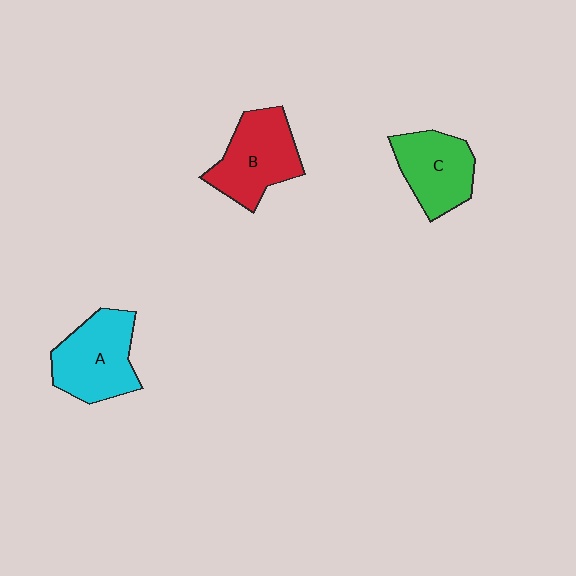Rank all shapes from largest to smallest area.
From largest to smallest: A (cyan), B (red), C (green).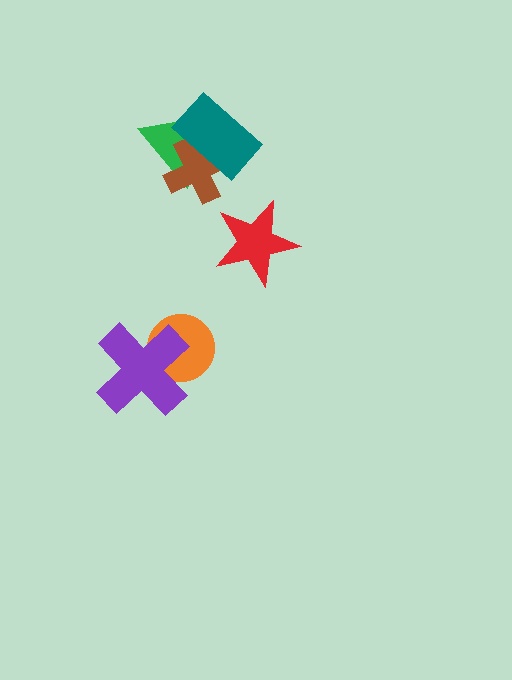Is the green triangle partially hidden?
Yes, it is partially covered by another shape.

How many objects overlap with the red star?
0 objects overlap with the red star.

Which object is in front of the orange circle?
The purple cross is in front of the orange circle.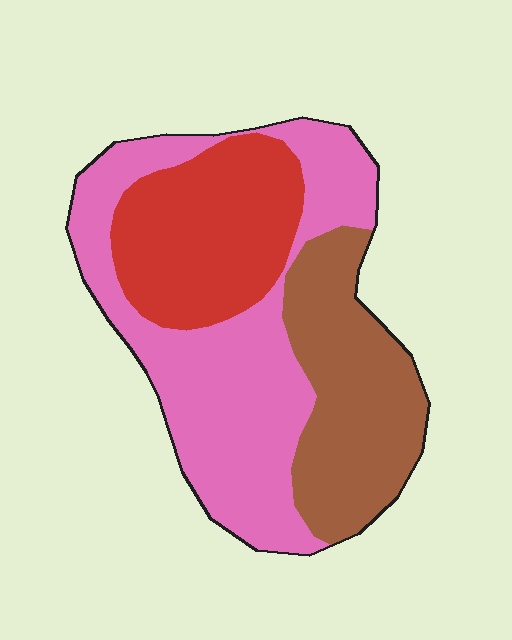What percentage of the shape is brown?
Brown covers around 30% of the shape.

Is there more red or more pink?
Pink.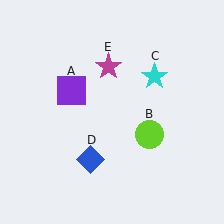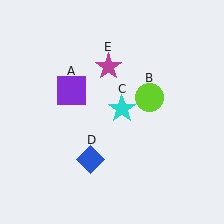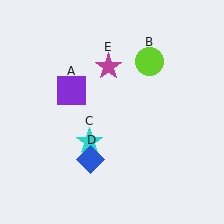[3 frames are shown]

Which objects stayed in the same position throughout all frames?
Purple square (object A) and blue diamond (object D) and magenta star (object E) remained stationary.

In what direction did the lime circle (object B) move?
The lime circle (object B) moved up.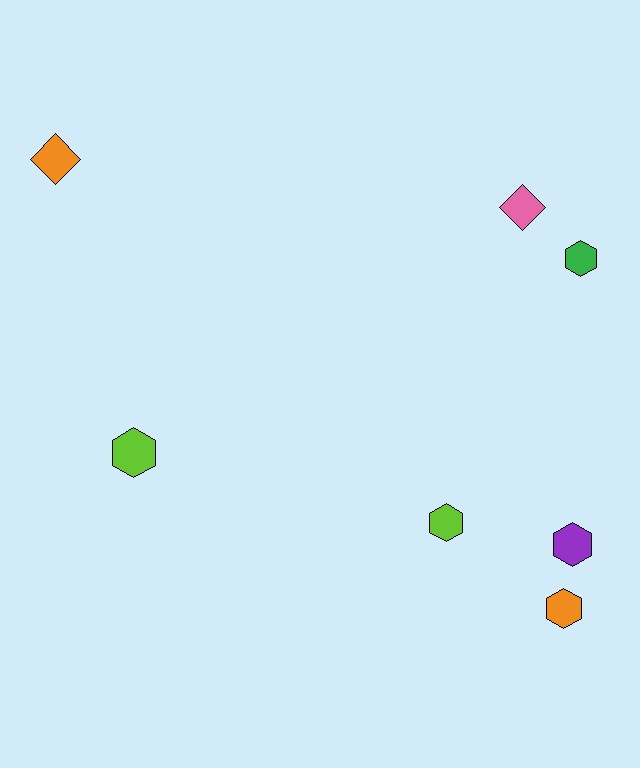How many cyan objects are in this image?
There are no cyan objects.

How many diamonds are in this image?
There are 2 diamonds.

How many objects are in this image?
There are 7 objects.